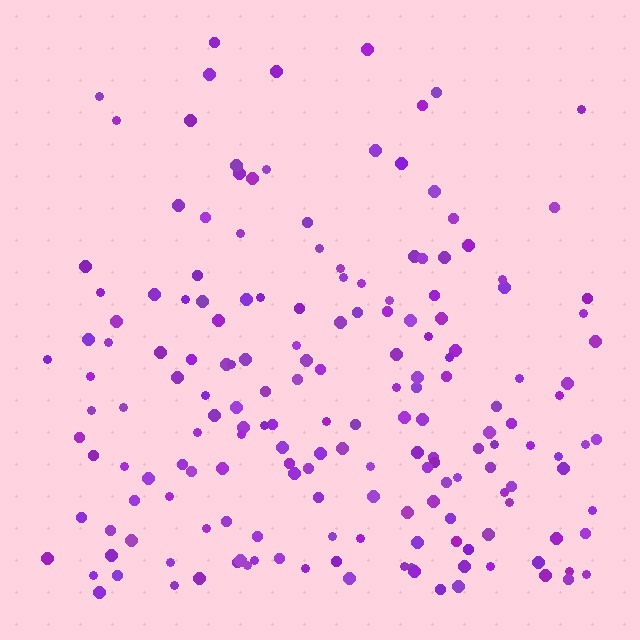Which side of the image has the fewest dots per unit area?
The top.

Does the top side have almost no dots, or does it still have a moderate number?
Still a moderate number, just noticeably fewer than the bottom.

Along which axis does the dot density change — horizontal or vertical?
Vertical.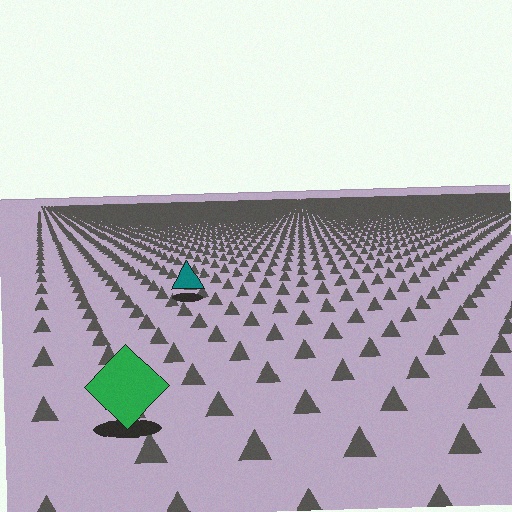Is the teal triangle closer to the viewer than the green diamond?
No. The green diamond is closer — you can tell from the texture gradient: the ground texture is coarser near it.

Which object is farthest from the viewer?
The teal triangle is farthest from the viewer. It appears smaller and the ground texture around it is denser.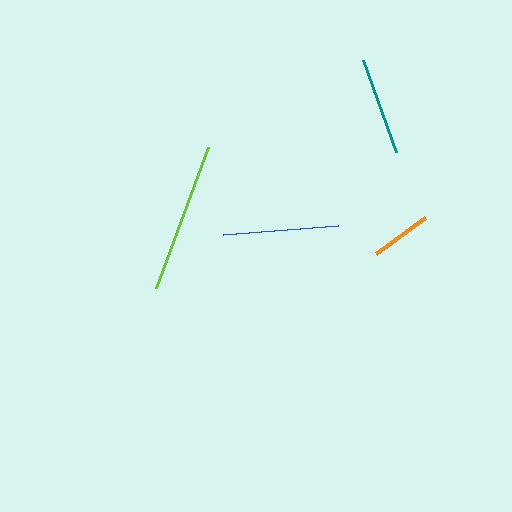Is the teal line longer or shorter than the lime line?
The lime line is longer than the teal line.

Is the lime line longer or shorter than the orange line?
The lime line is longer than the orange line.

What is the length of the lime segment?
The lime segment is approximately 150 pixels long.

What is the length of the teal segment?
The teal segment is approximately 98 pixels long.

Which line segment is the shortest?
The orange line is the shortest at approximately 61 pixels.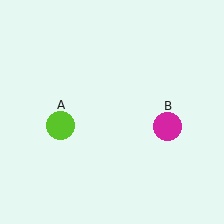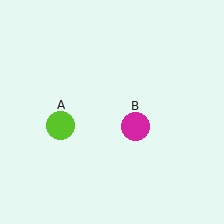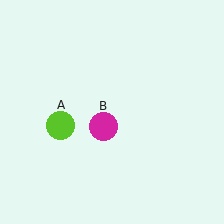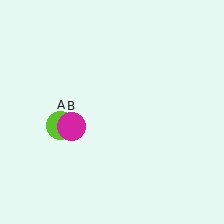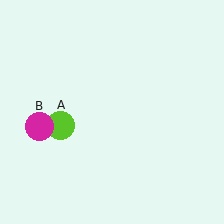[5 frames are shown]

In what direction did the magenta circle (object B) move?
The magenta circle (object B) moved left.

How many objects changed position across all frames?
1 object changed position: magenta circle (object B).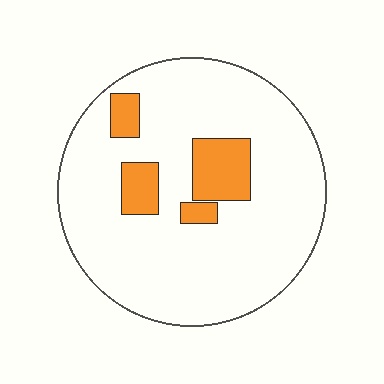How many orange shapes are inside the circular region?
4.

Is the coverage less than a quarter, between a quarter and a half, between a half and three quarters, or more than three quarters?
Less than a quarter.